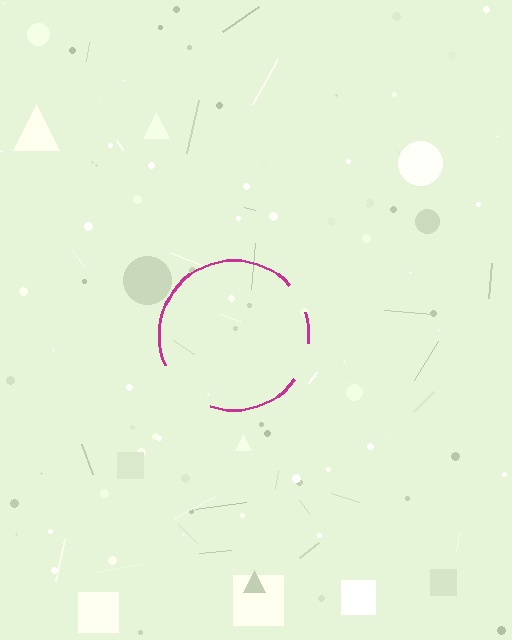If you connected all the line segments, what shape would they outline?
They would outline a circle.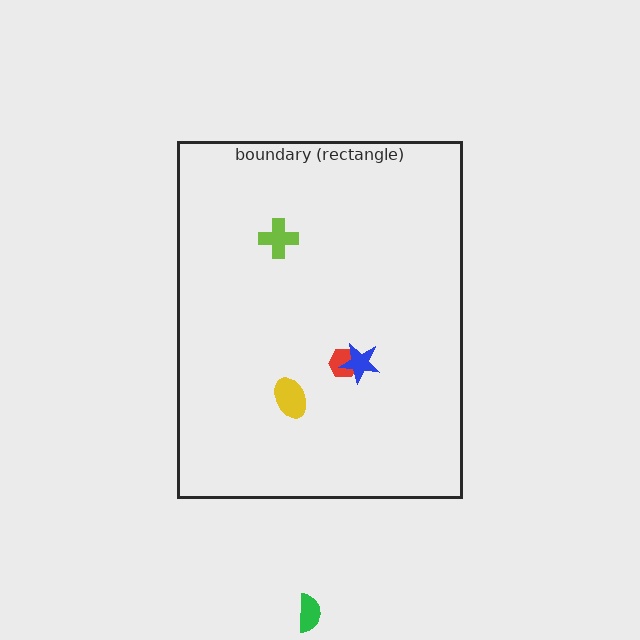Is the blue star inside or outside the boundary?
Inside.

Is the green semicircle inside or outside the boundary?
Outside.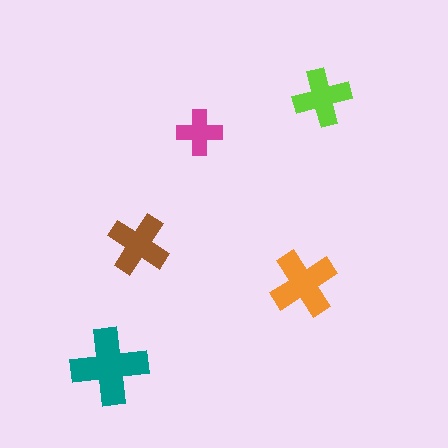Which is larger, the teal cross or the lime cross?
The teal one.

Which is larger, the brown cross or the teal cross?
The teal one.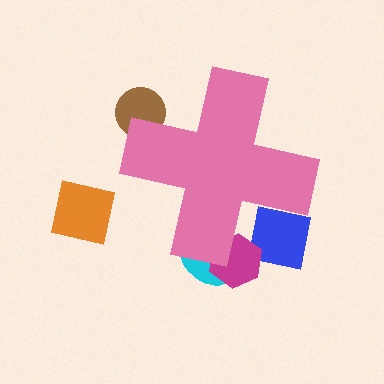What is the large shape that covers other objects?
A pink cross.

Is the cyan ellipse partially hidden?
Yes, the cyan ellipse is partially hidden behind the pink cross.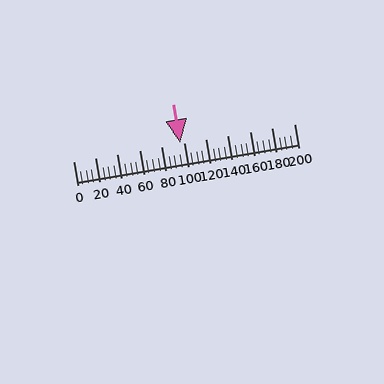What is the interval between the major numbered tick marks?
The major tick marks are spaced 20 units apart.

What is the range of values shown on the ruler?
The ruler shows values from 0 to 200.